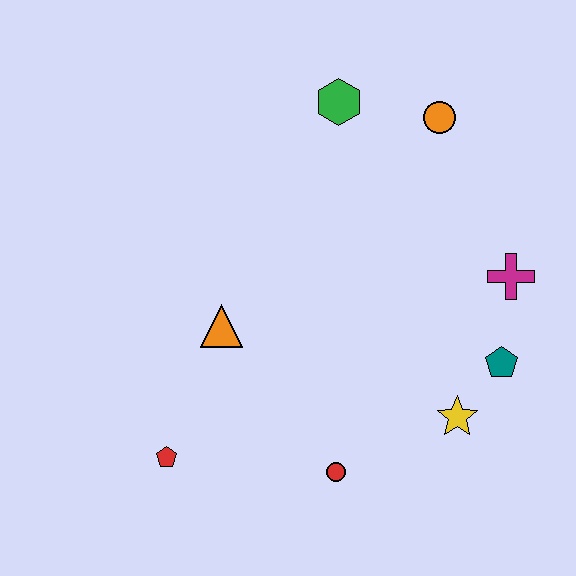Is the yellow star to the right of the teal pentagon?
No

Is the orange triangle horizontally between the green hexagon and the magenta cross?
No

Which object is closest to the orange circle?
The green hexagon is closest to the orange circle.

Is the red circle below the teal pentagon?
Yes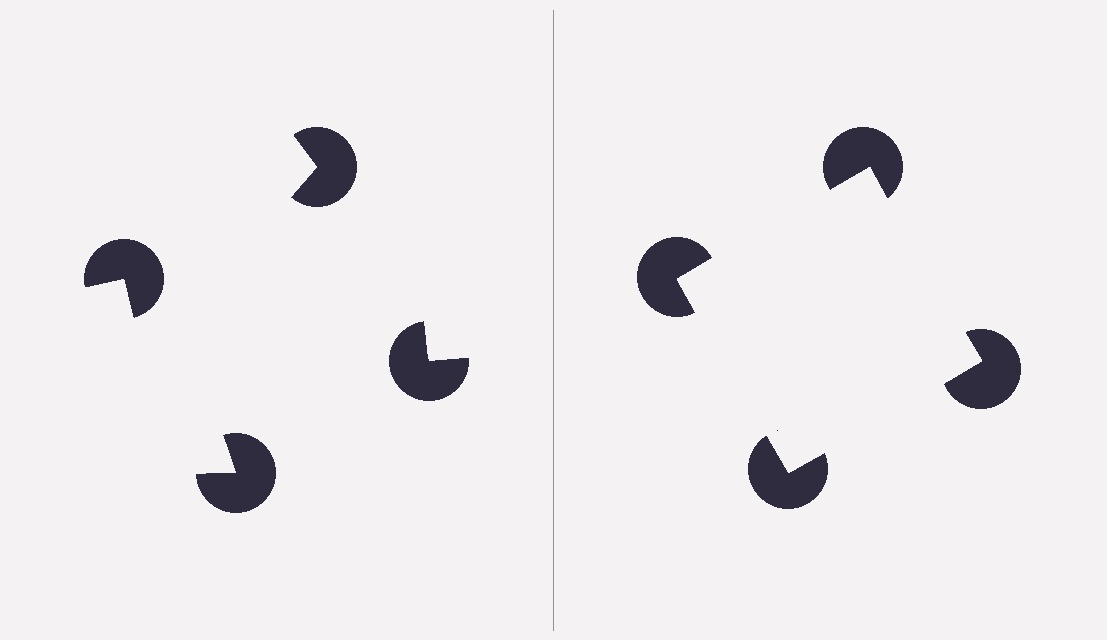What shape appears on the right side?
An illusory square.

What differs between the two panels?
The pac-man discs are positioned identically on both sides; only the wedge orientations differ. On the right they align to a square; on the left they are misaligned.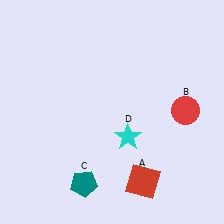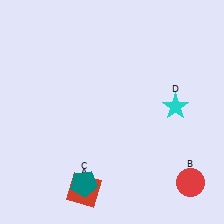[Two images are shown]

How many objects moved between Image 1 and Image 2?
3 objects moved between the two images.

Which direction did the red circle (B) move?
The red circle (B) moved down.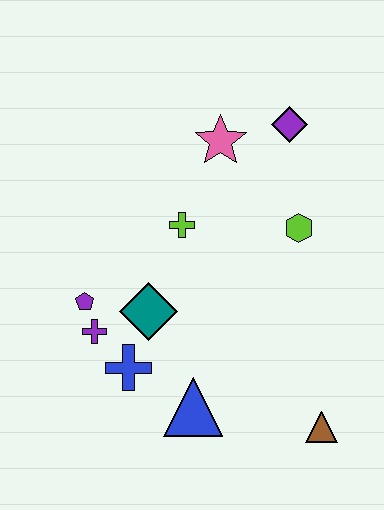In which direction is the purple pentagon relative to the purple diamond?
The purple pentagon is to the left of the purple diamond.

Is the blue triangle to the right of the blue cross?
Yes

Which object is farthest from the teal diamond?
The purple diamond is farthest from the teal diamond.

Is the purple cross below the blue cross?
No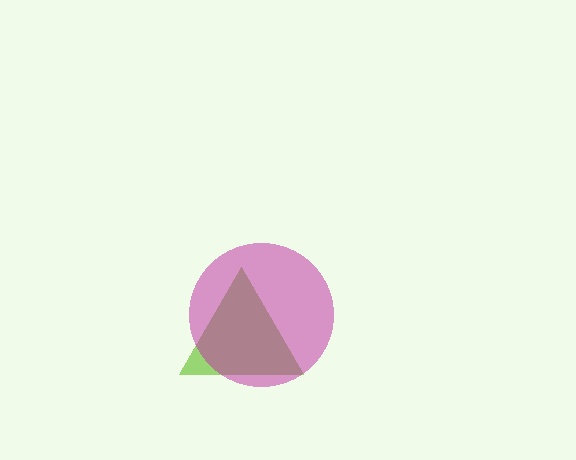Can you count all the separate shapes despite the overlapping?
Yes, there are 2 separate shapes.